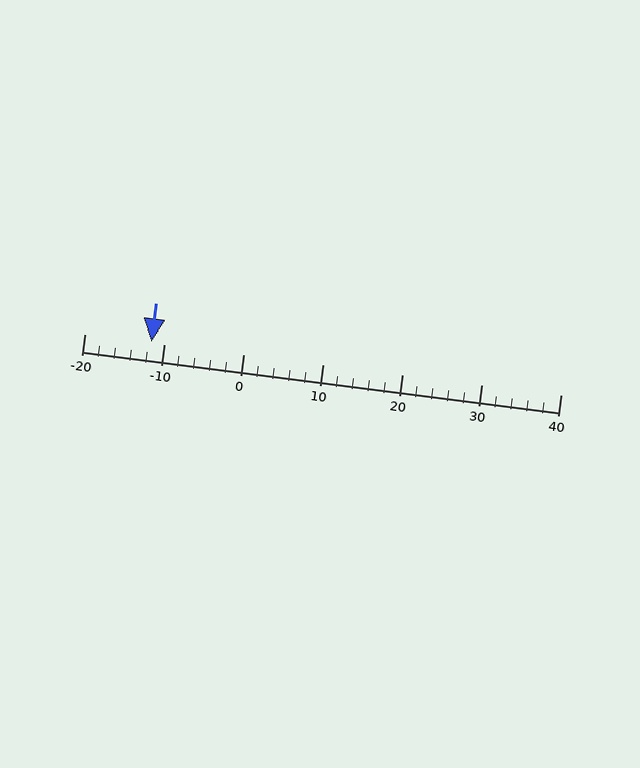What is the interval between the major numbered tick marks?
The major tick marks are spaced 10 units apart.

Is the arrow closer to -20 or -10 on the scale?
The arrow is closer to -10.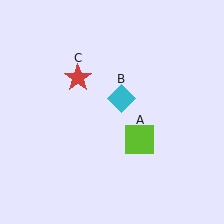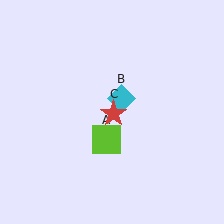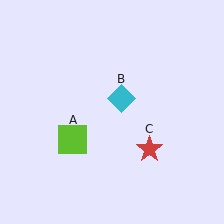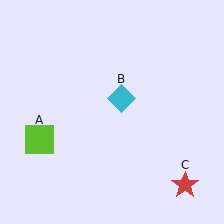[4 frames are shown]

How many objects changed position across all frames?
2 objects changed position: lime square (object A), red star (object C).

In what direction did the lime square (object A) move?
The lime square (object A) moved left.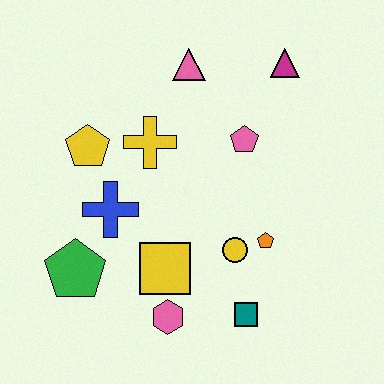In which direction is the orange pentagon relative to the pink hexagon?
The orange pentagon is to the right of the pink hexagon.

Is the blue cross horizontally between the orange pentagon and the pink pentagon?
No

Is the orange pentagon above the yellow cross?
No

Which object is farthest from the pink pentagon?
The green pentagon is farthest from the pink pentagon.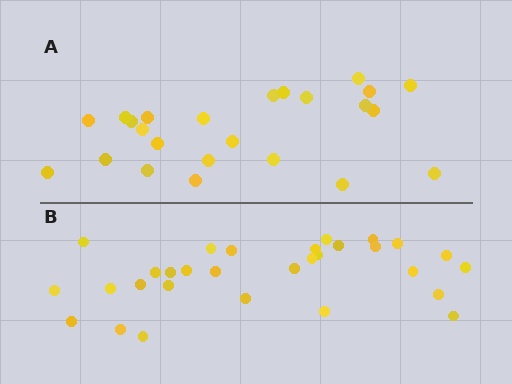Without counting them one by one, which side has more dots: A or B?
Region B (the bottom region) has more dots.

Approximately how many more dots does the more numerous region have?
Region B has about 6 more dots than region A.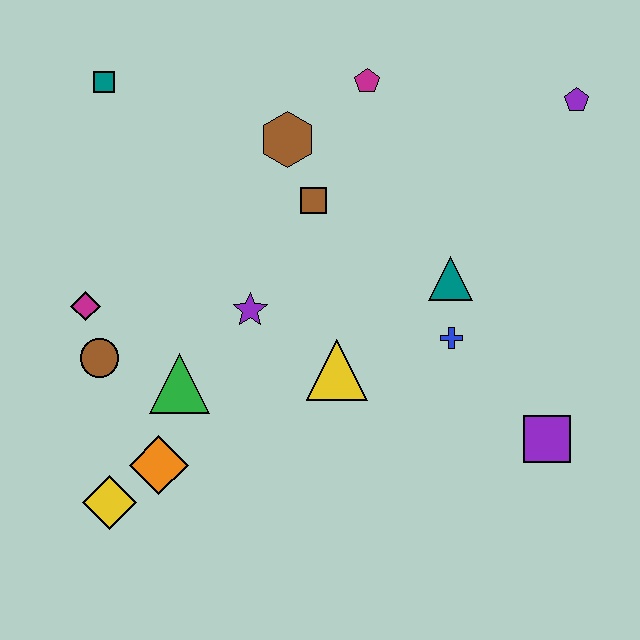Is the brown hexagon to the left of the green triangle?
No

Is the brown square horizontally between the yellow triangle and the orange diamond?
Yes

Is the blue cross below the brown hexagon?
Yes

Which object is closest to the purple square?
The blue cross is closest to the purple square.